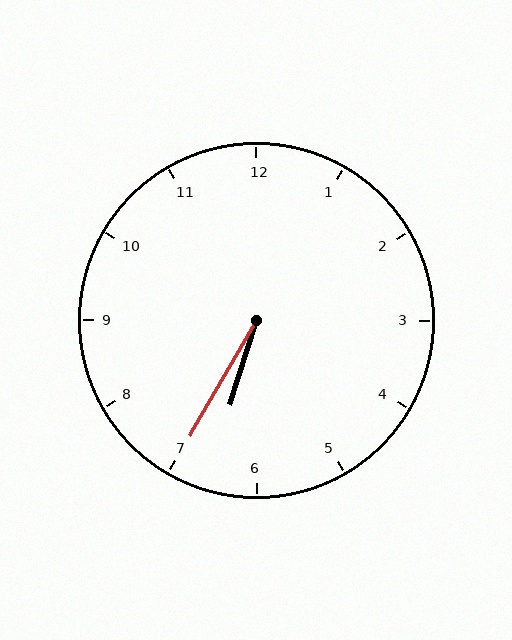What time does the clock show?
6:35.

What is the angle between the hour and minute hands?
Approximately 12 degrees.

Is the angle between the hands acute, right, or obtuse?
It is acute.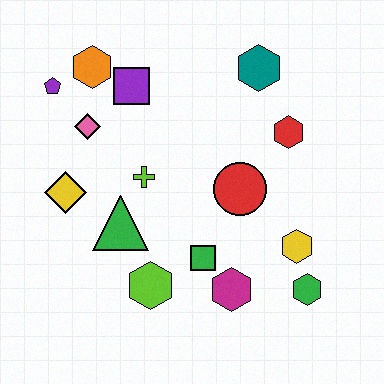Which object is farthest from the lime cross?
The green hexagon is farthest from the lime cross.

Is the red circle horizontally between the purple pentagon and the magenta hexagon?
No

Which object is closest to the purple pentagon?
The orange hexagon is closest to the purple pentagon.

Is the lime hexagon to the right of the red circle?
No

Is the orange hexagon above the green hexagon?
Yes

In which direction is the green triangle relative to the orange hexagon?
The green triangle is below the orange hexagon.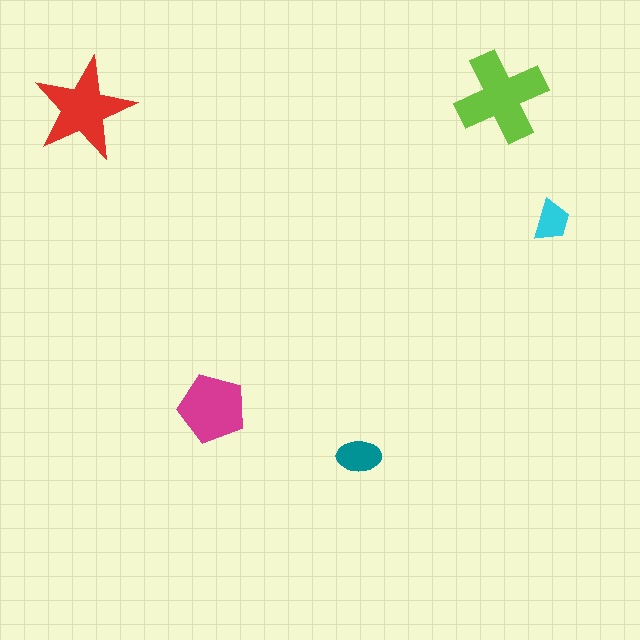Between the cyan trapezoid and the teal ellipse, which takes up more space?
The teal ellipse.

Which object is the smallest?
The cyan trapezoid.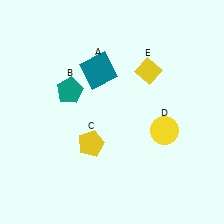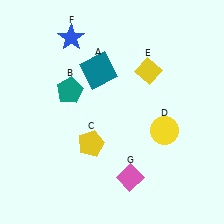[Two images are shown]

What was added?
A blue star (F), a pink diamond (G) were added in Image 2.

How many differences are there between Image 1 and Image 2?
There are 2 differences between the two images.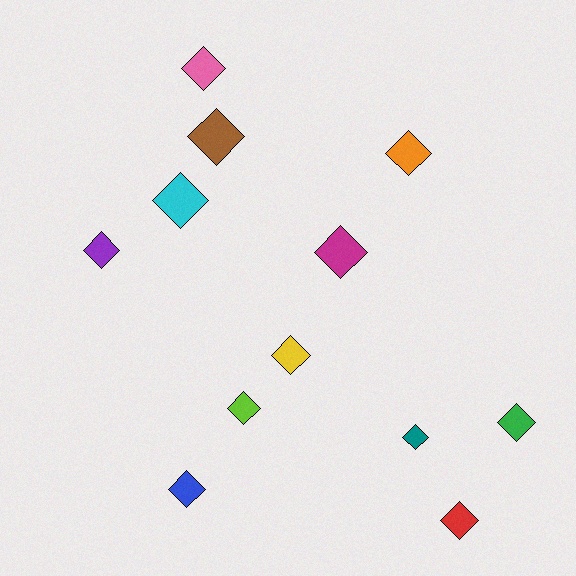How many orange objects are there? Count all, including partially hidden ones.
There is 1 orange object.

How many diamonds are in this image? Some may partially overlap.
There are 12 diamonds.